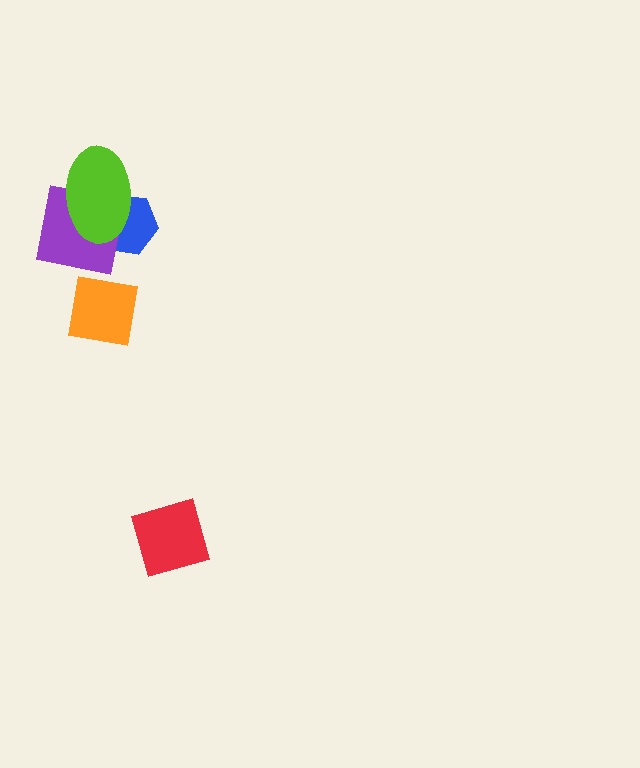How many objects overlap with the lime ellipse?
2 objects overlap with the lime ellipse.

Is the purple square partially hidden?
Yes, it is partially covered by another shape.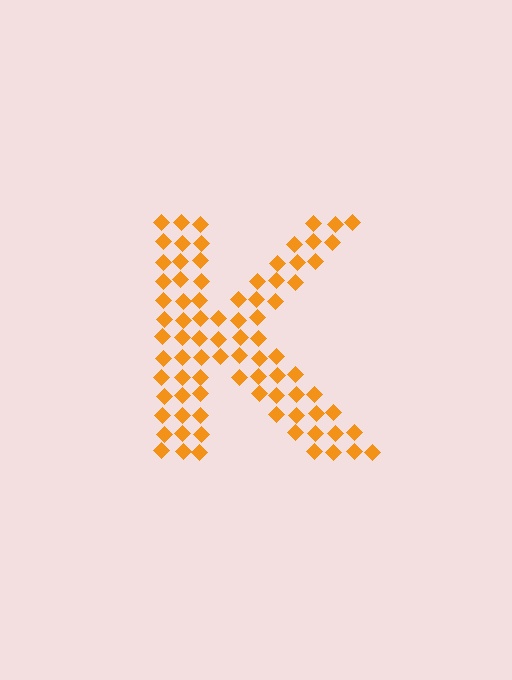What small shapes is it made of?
It is made of small diamonds.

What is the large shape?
The large shape is the letter K.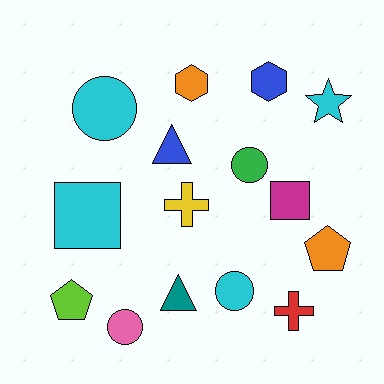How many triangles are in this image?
There are 2 triangles.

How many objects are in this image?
There are 15 objects.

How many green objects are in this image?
There is 1 green object.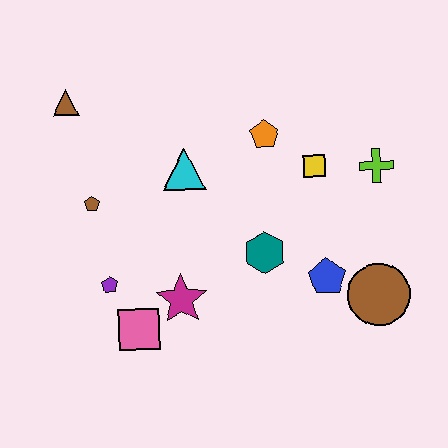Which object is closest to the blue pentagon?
The brown circle is closest to the blue pentagon.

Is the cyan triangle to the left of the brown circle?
Yes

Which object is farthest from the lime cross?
The brown triangle is farthest from the lime cross.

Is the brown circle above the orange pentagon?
No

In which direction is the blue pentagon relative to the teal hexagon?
The blue pentagon is to the right of the teal hexagon.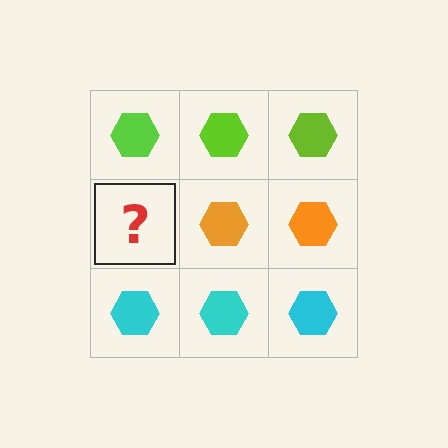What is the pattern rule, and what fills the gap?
The rule is that each row has a consistent color. The gap should be filled with an orange hexagon.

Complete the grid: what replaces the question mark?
The question mark should be replaced with an orange hexagon.